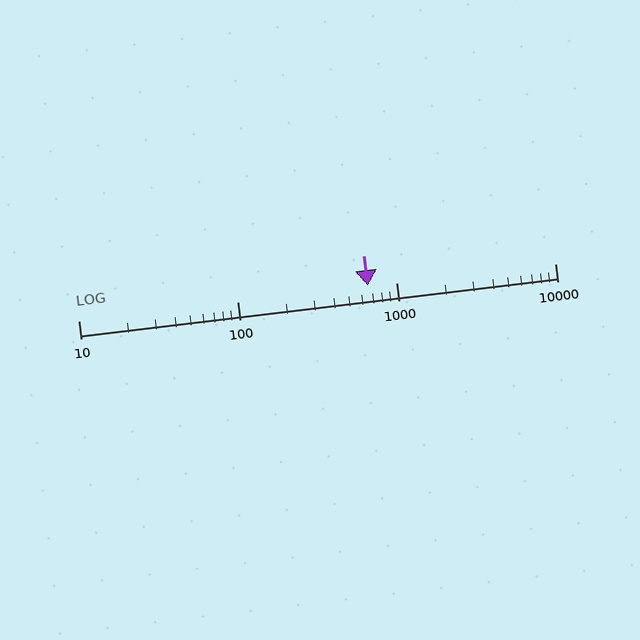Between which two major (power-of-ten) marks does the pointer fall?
The pointer is between 100 and 1000.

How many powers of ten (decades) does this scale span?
The scale spans 3 decades, from 10 to 10000.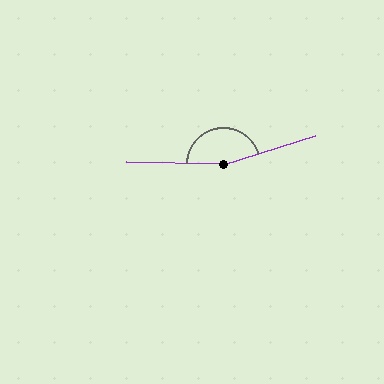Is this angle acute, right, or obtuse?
It is obtuse.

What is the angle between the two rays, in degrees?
Approximately 162 degrees.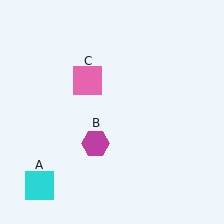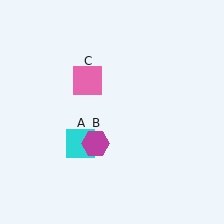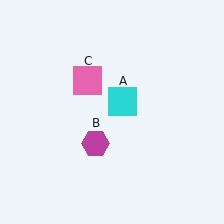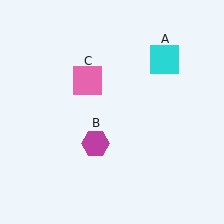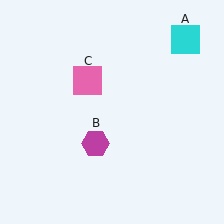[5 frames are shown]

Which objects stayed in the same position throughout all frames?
Magenta hexagon (object B) and pink square (object C) remained stationary.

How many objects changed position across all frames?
1 object changed position: cyan square (object A).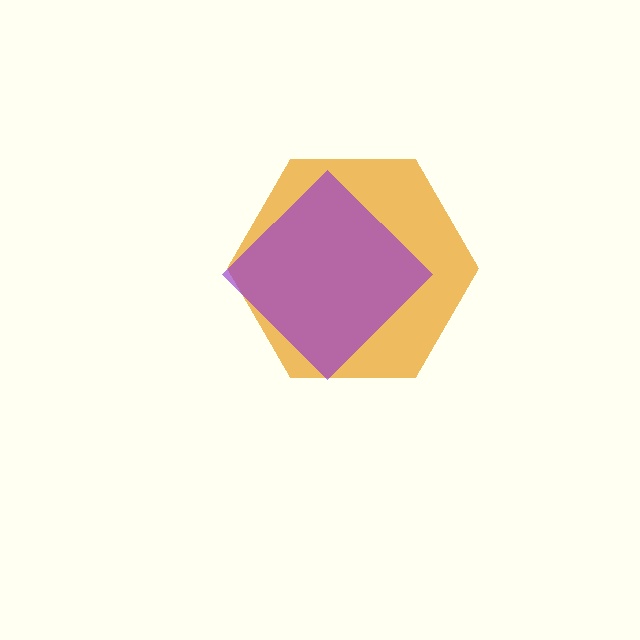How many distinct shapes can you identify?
There are 2 distinct shapes: an orange hexagon, a purple diamond.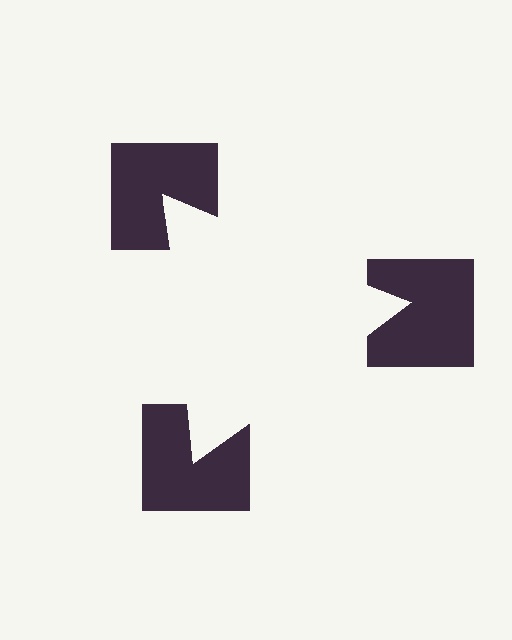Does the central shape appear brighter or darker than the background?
It typically appears slightly brighter than the background, even though no actual brightness change is drawn.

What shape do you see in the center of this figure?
An illusory triangle — its edges are inferred from the aligned wedge cuts in the notched squares, not physically drawn.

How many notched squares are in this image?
There are 3 — one at each vertex of the illusory triangle.